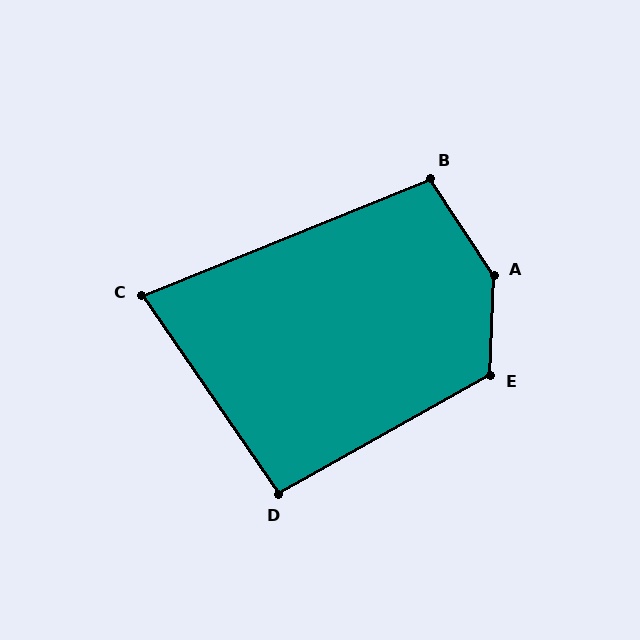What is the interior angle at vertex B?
Approximately 101 degrees (obtuse).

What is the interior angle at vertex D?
Approximately 95 degrees (obtuse).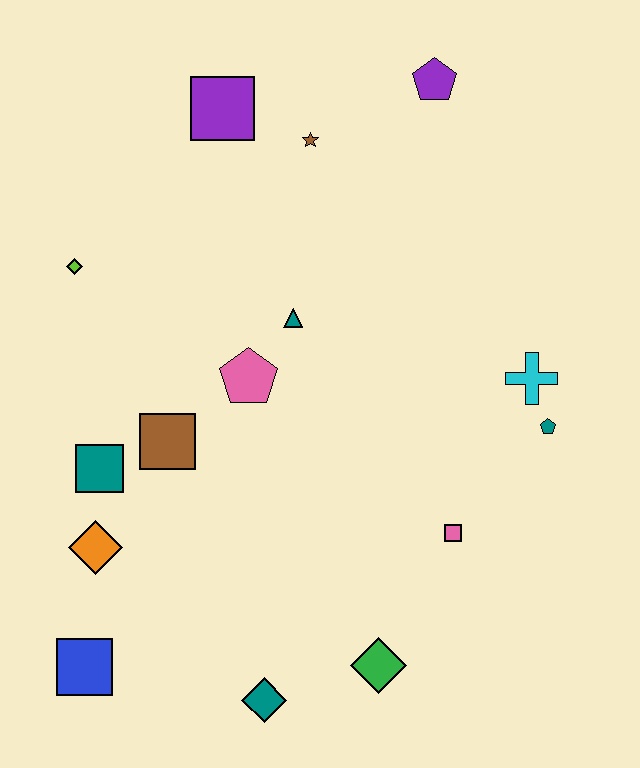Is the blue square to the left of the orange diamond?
Yes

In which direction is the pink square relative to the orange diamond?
The pink square is to the right of the orange diamond.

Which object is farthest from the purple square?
The teal diamond is farthest from the purple square.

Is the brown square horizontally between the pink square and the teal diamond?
No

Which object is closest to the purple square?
The brown star is closest to the purple square.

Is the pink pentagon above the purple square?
No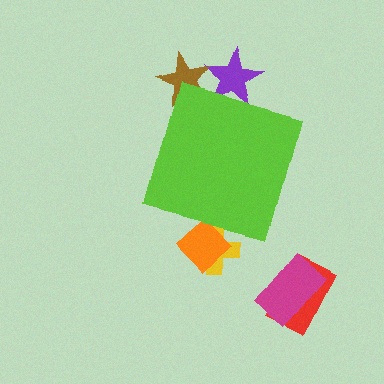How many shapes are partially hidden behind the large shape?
4 shapes are partially hidden.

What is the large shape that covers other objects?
A lime diamond.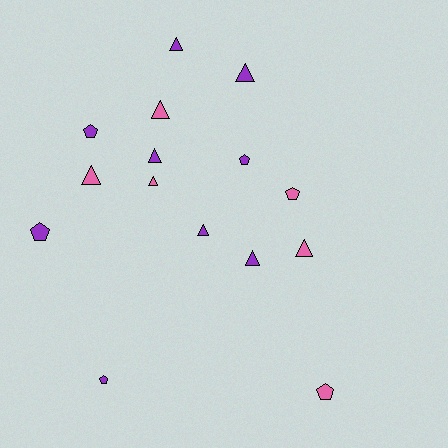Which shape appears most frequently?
Triangle, with 9 objects.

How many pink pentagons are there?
There are 2 pink pentagons.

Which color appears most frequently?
Purple, with 9 objects.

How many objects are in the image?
There are 15 objects.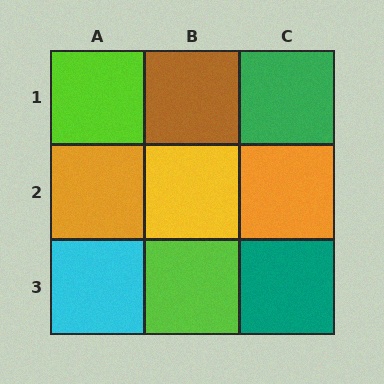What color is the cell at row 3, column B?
Lime.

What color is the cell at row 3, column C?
Teal.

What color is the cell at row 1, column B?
Brown.